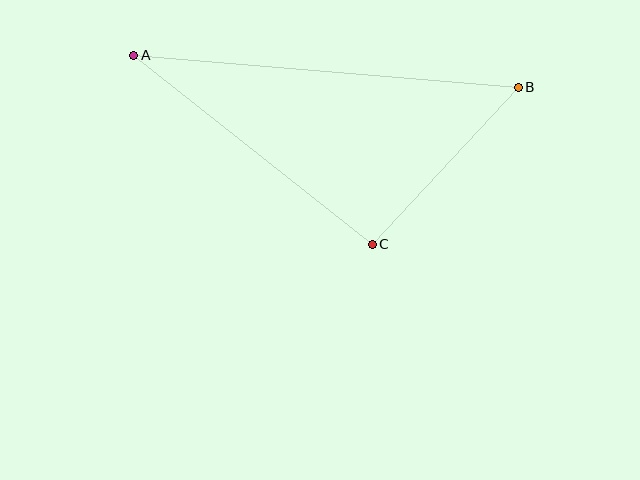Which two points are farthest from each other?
Points A and B are farthest from each other.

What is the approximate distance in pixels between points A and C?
The distance between A and C is approximately 304 pixels.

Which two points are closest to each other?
Points B and C are closest to each other.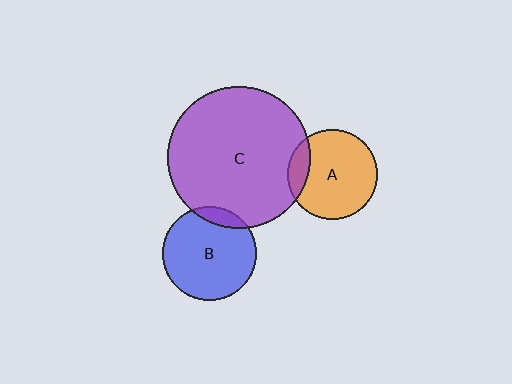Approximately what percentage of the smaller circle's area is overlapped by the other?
Approximately 15%.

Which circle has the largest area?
Circle C (purple).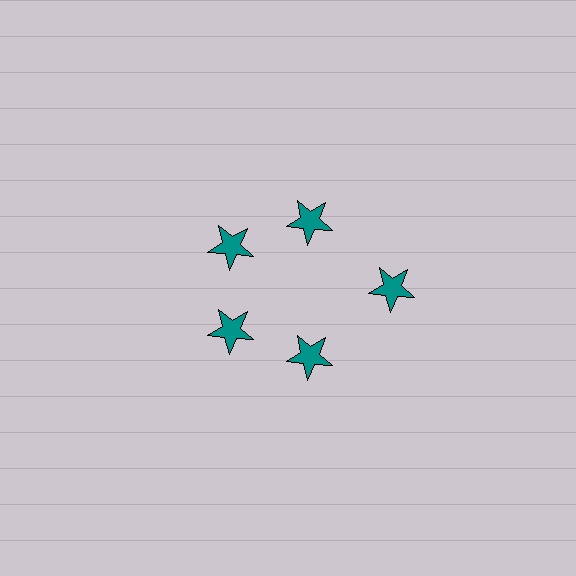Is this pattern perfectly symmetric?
No. The 5 teal stars are arranged in a ring, but one element near the 3 o'clock position is pushed outward from the center, breaking the 5-fold rotational symmetry.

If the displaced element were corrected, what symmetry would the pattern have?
It would have 5-fold rotational symmetry — the pattern would map onto itself every 72 degrees.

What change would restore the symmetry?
The symmetry would be restored by moving it inward, back onto the ring so that all 5 stars sit at equal angles and equal distance from the center.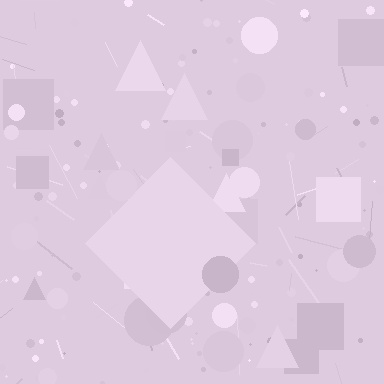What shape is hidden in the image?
A diamond is hidden in the image.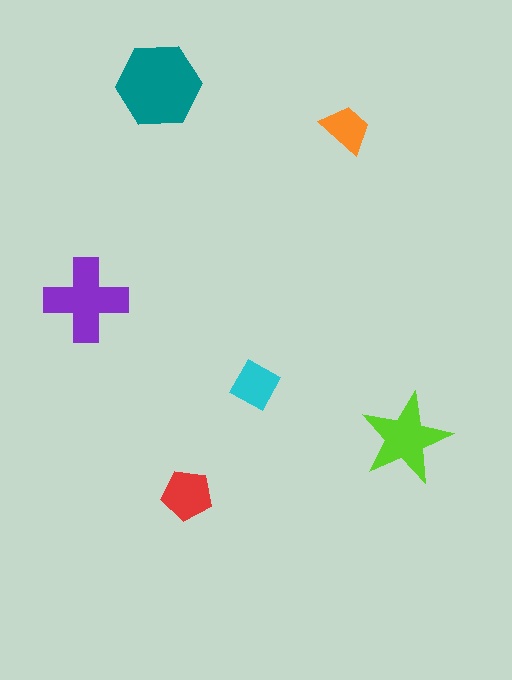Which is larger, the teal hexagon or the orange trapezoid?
The teal hexagon.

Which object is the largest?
The teal hexagon.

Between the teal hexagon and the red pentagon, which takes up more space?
The teal hexagon.